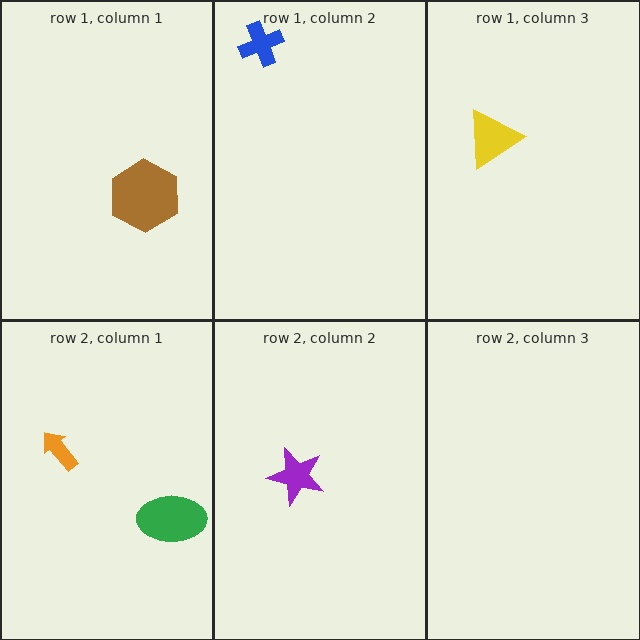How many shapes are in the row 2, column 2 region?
1.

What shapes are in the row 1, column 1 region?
The brown hexagon.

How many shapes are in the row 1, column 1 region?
1.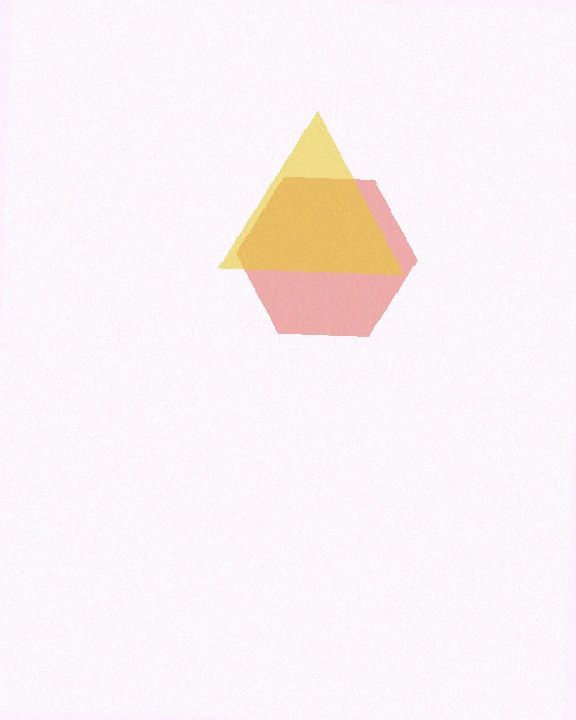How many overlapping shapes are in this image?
There are 2 overlapping shapes in the image.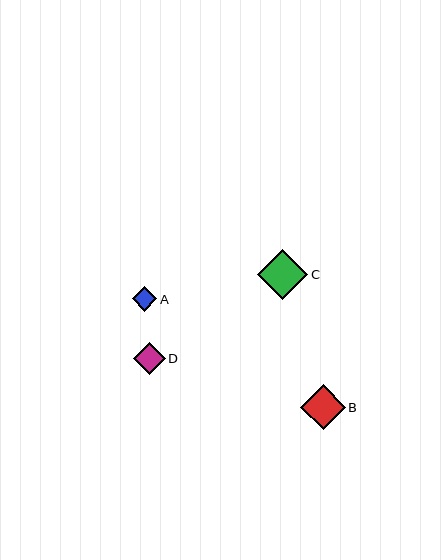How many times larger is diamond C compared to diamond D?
Diamond C is approximately 1.6 times the size of diamond D.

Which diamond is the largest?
Diamond C is the largest with a size of approximately 50 pixels.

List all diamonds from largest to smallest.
From largest to smallest: C, B, D, A.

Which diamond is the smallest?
Diamond A is the smallest with a size of approximately 25 pixels.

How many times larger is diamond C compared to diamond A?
Diamond C is approximately 2.0 times the size of diamond A.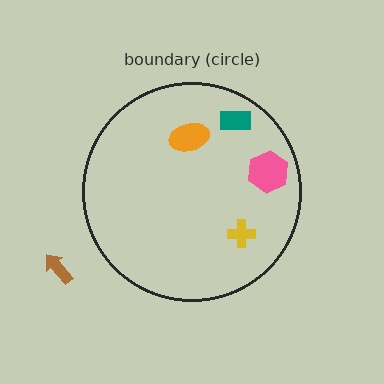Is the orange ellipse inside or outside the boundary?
Inside.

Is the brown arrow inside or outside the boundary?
Outside.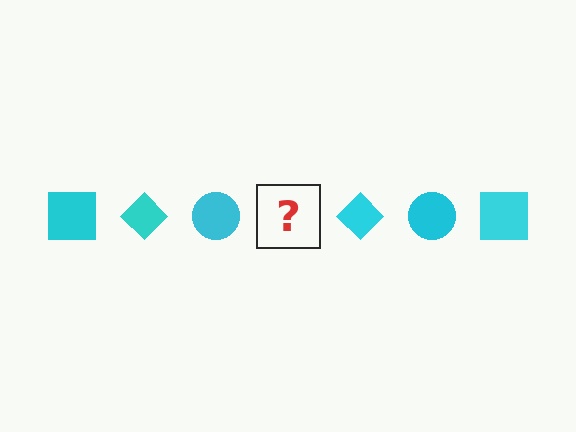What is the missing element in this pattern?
The missing element is a cyan square.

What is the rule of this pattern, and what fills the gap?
The rule is that the pattern cycles through square, diamond, circle shapes in cyan. The gap should be filled with a cyan square.